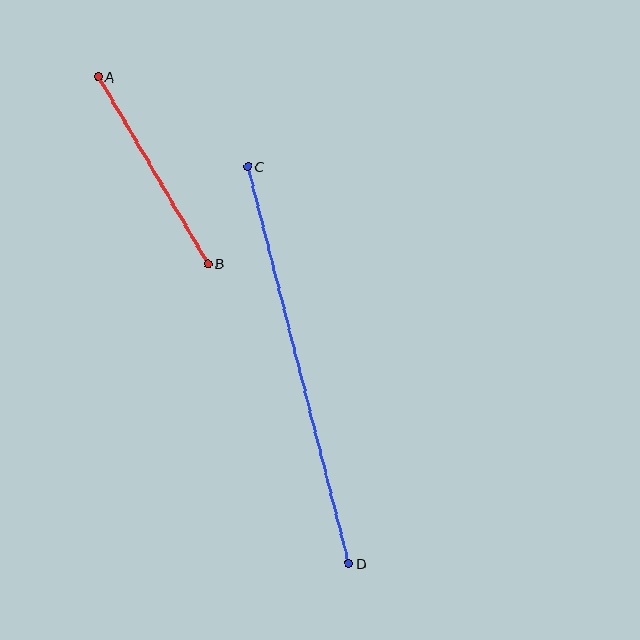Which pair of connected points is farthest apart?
Points C and D are farthest apart.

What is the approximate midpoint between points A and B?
The midpoint is at approximately (153, 170) pixels.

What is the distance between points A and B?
The distance is approximately 217 pixels.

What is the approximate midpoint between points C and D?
The midpoint is at approximately (298, 365) pixels.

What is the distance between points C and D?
The distance is approximately 410 pixels.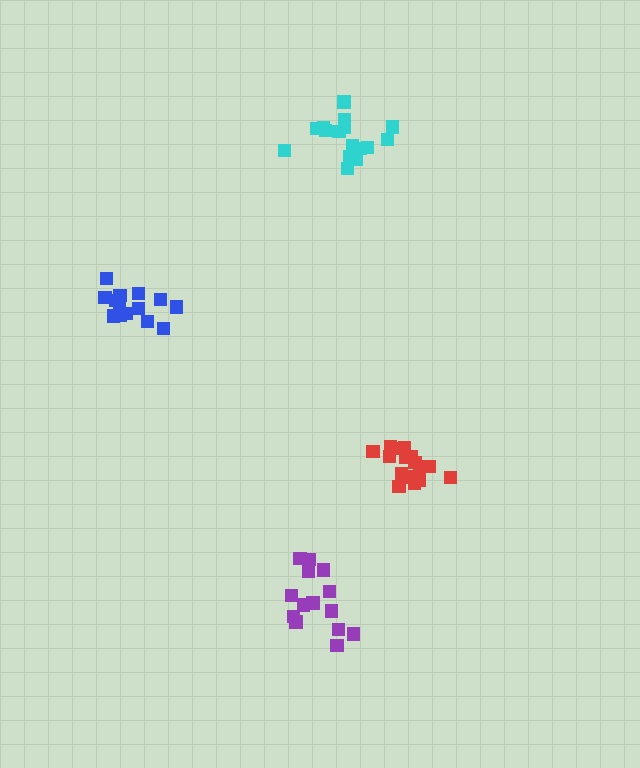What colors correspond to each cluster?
The clusters are colored: cyan, blue, red, purple.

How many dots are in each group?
Group 1: 16 dots, Group 2: 14 dots, Group 3: 16 dots, Group 4: 14 dots (60 total).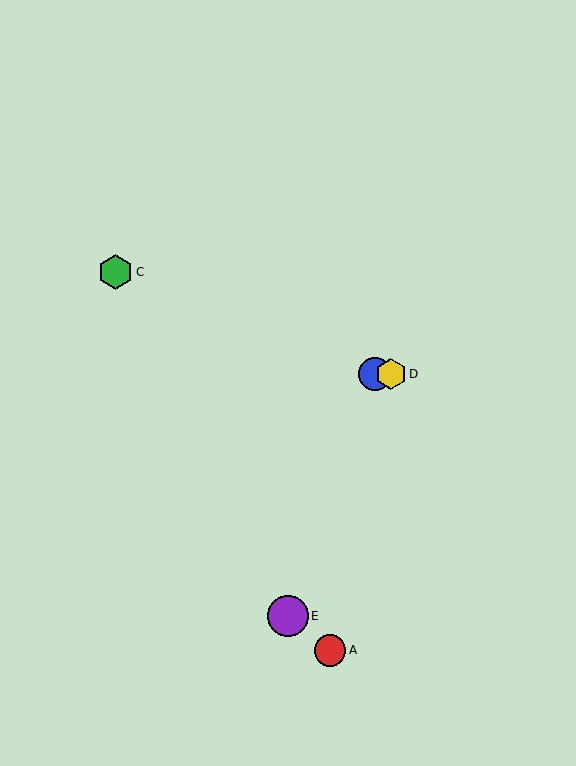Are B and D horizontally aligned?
Yes, both are at y≈374.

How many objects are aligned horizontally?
2 objects (B, D) are aligned horizontally.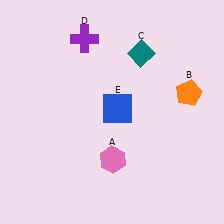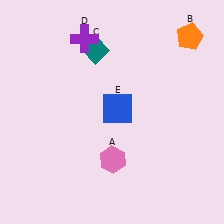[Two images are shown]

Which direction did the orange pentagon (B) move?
The orange pentagon (B) moved up.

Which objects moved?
The objects that moved are: the orange pentagon (B), the teal diamond (C).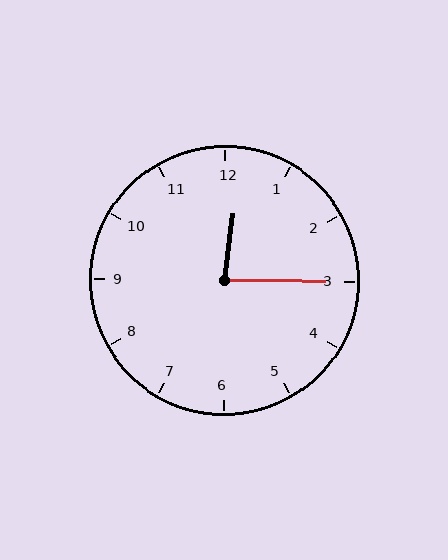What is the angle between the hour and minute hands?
Approximately 82 degrees.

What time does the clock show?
12:15.